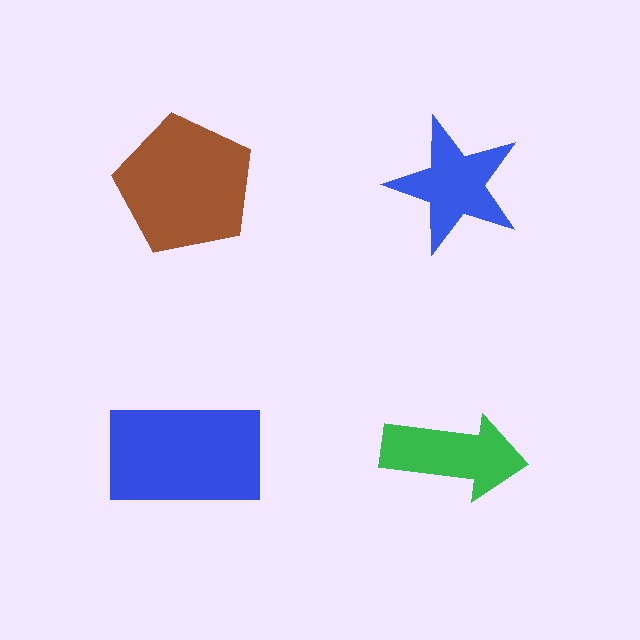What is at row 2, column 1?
A blue rectangle.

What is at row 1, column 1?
A brown pentagon.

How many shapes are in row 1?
2 shapes.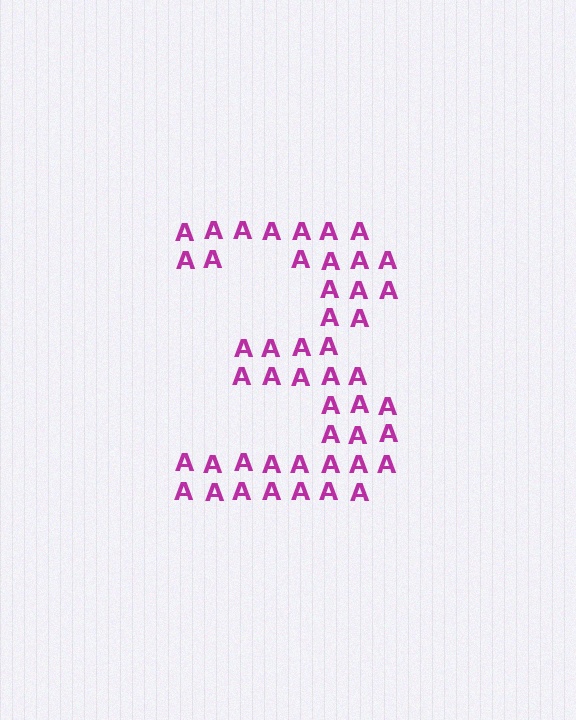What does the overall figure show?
The overall figure shows the digit 3.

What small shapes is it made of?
It is made of small letter A's.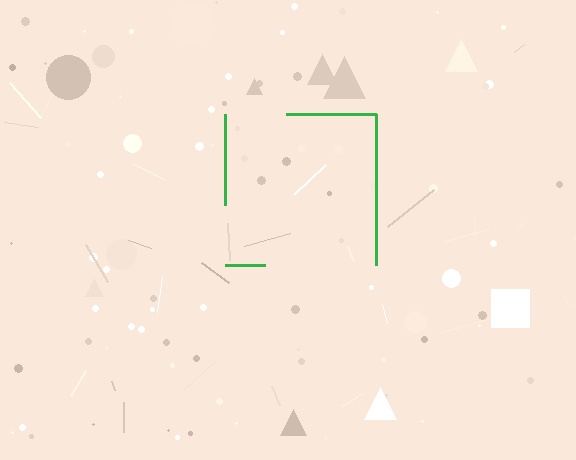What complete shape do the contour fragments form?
The contour fragments form a square.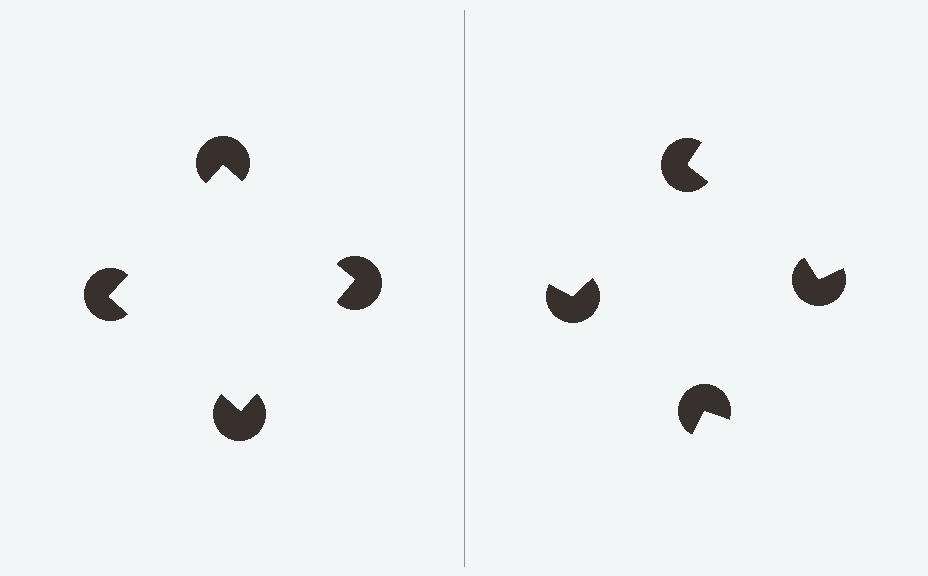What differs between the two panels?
The pac-man discs are positioned identically on both sides; only the wedge orientations differ. On the left they align to a square; on the right they are misaligned.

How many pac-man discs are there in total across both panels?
8 — 4 on each side.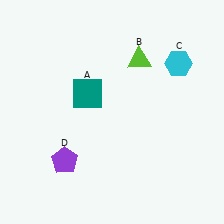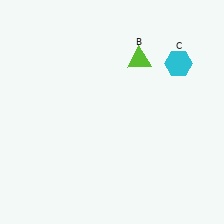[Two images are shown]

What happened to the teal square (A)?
The teal square (A) was removed in Image 2. It was in the top-left area of Image 1.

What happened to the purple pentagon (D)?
The purple pentagon (D) was removed in Image 2. It was in the bottom-left area of Image 1.